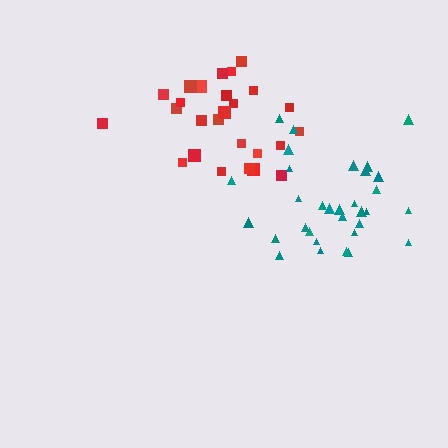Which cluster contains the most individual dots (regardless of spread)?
Teal (32).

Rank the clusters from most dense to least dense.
red, teal.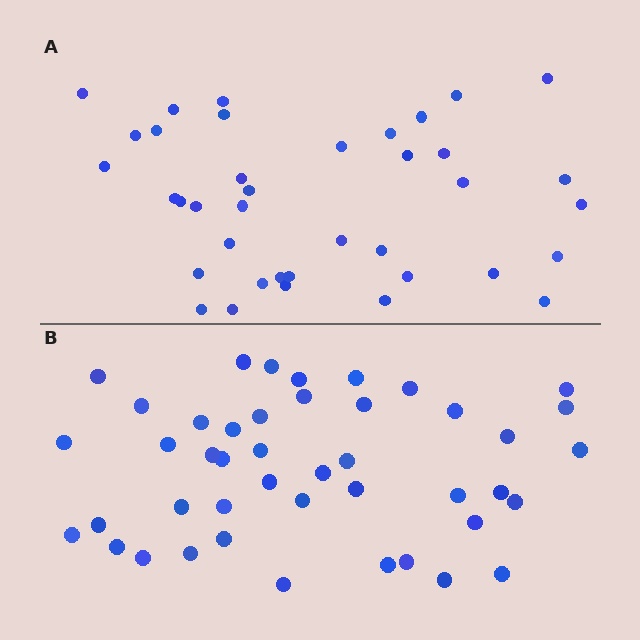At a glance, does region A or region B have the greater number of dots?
Region B (the bottom region) has more dots.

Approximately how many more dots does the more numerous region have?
Region B has about 6 more dots than region A.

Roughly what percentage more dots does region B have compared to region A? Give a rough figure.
About 15% more.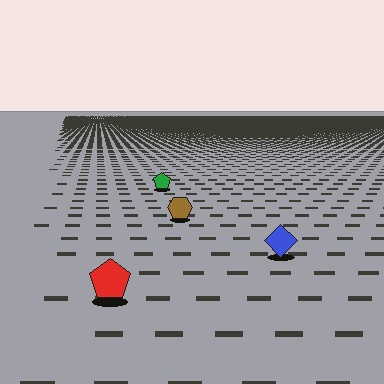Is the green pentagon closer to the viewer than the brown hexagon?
No. The brown hexagon is closer — you can tell from the texture gradient: the ground texture is coarser near it.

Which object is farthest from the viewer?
The green pentagon is farthest from the viewer. It appears smaller and the ground texture around it is denser.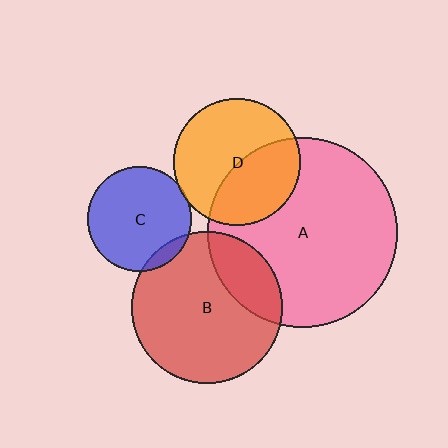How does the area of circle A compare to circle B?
Approximately 1.6 times.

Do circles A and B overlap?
Yes.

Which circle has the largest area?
Circle A (pink).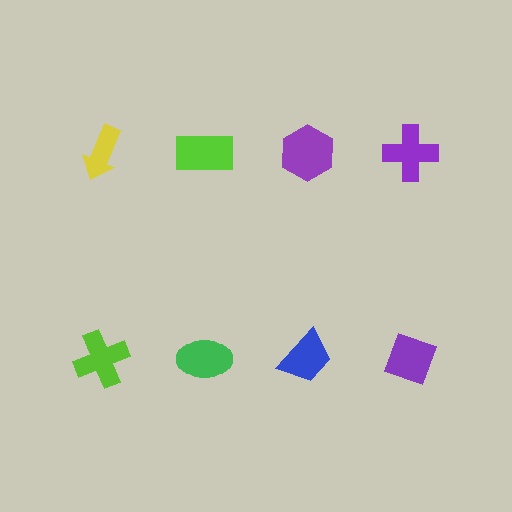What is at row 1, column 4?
A purple cross.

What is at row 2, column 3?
A blue trapezoid.